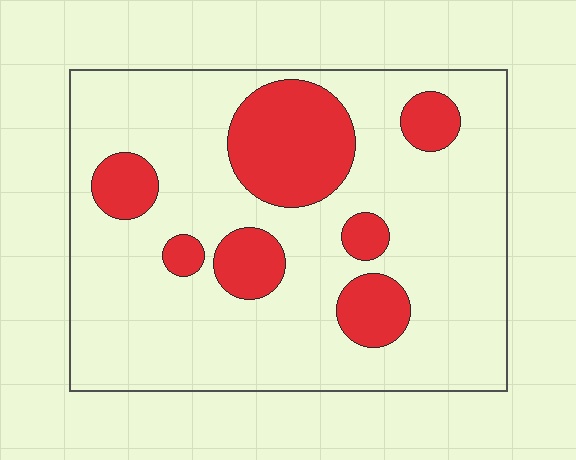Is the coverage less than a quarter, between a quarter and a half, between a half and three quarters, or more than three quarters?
Less than a quarter.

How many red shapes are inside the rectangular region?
7.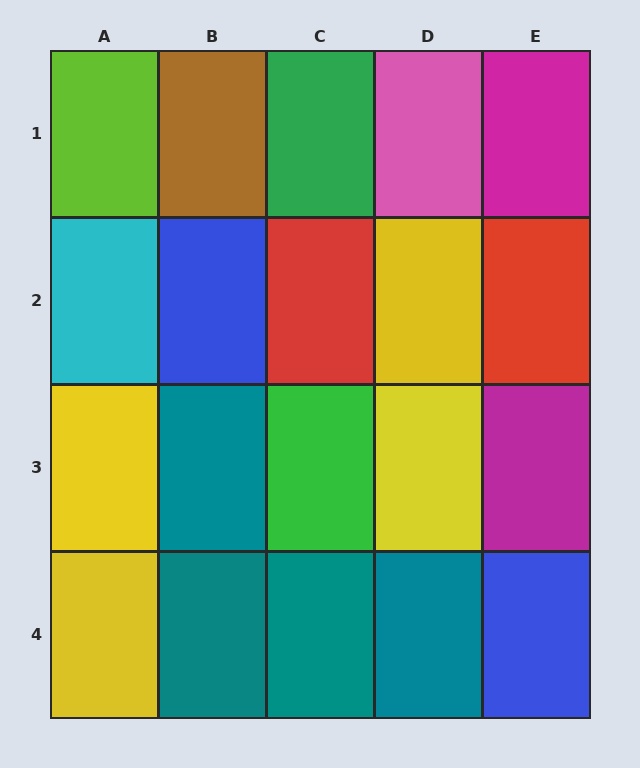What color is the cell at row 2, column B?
Blue.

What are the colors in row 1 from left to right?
Lime, brown, green, pink, magenta.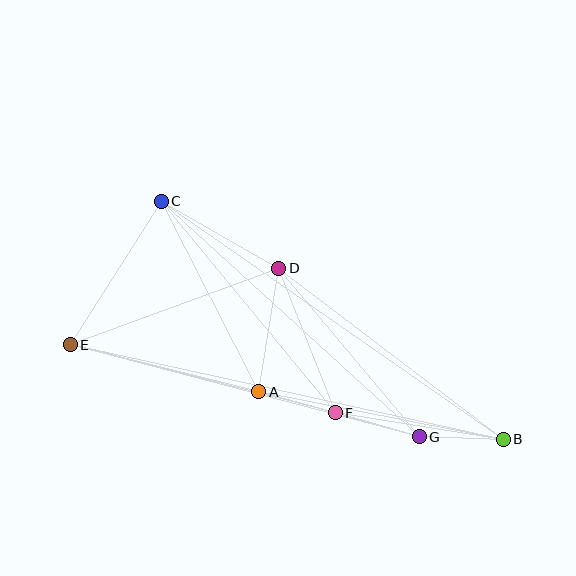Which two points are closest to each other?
Points A and F are closest to each other.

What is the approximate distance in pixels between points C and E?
The distance between C and E is approximately 170 pixels.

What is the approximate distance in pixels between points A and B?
The distance between A and B is approximately 249 pixels.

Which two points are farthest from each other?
Points B and E are farthest from each other.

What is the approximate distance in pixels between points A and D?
The distance between A and D is approximately 125 pixels.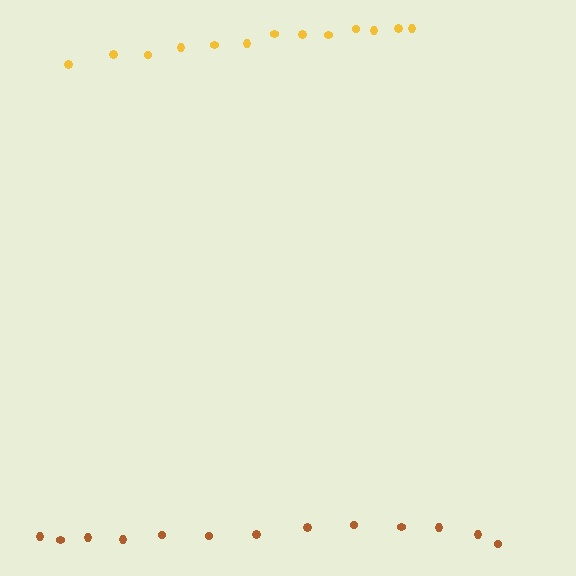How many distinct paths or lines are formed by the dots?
There are 2 distinct paths.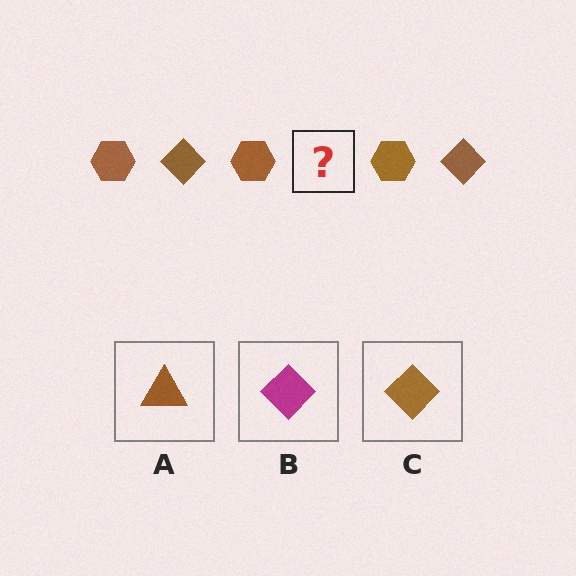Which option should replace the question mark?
Option C.